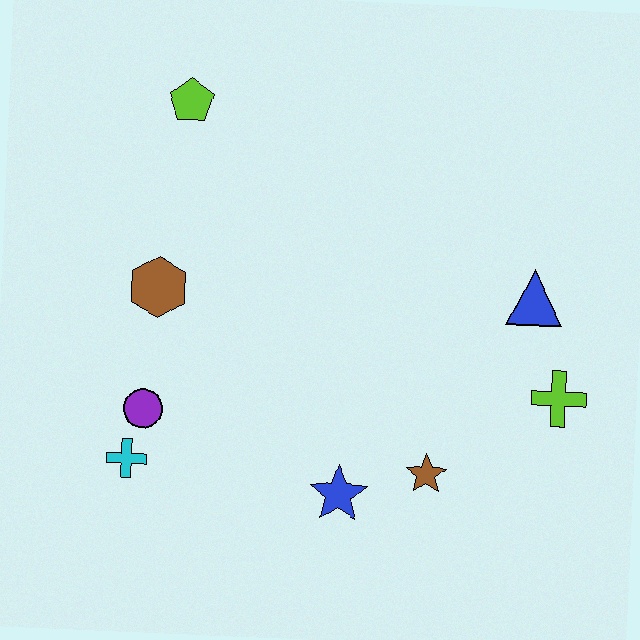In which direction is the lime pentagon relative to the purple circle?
The lime pentagon is above the purple circle.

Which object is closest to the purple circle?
The cyan cross is closest to the purple circle.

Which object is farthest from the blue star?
The lime pentagon is farthest from the blue star.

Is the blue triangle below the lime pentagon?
Yes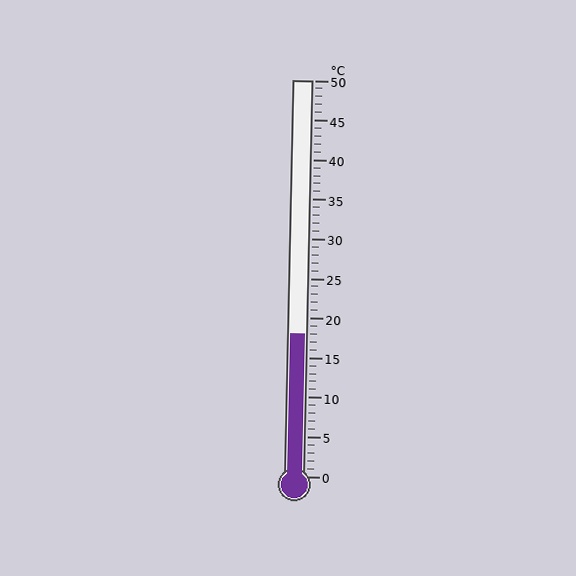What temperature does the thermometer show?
The thermometer shows approximately 18°C.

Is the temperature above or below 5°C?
The temperature is above 5°C.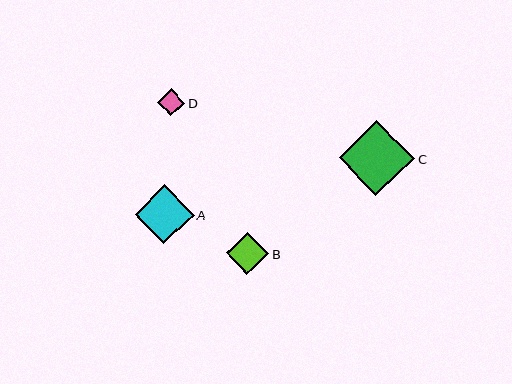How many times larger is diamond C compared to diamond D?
Diamond C is approximately 2.8 times the size of diamond D.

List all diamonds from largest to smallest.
From largest to smallest: C, A, B, D.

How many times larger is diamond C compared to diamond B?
Diamond C is approximately 1.8 times the size of diamond B.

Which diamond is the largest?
Diamond C is the largest with a size of approximately 75 pixels.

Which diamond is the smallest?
Diamond D is the smallest with a size of approximately 27 pixels.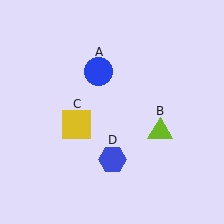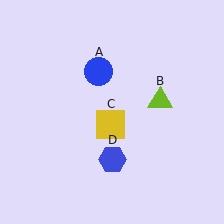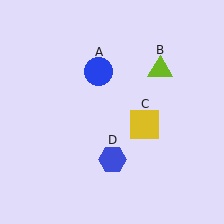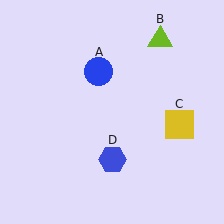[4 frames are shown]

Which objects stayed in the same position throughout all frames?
Blue circle (object A) and blue hexagon (object D) remained stationary.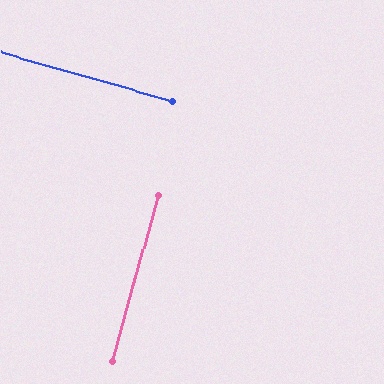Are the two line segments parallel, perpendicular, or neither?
Perpendicular — they meet at approximately 90°.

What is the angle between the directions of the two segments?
Approximately 90 degrees.